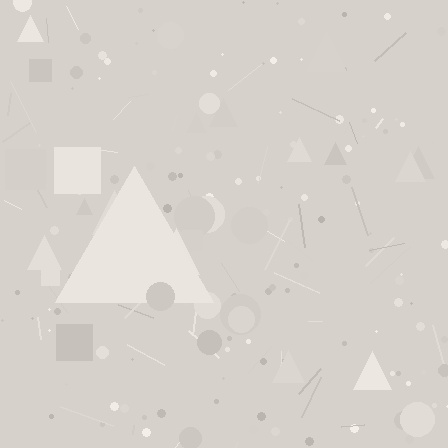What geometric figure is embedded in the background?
A triangle is embedded in the background.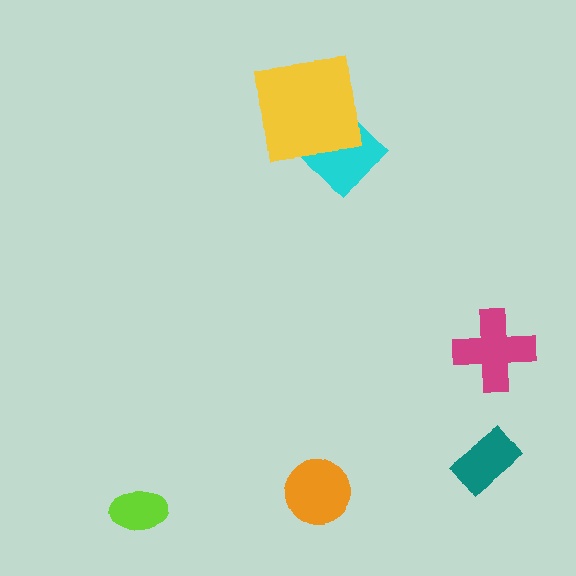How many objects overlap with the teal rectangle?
0 objects overlap with the teal rectangle.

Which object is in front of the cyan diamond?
The yellow square is in front of the cyan diamond.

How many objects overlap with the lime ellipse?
0 objects overlap with the lime ellipse.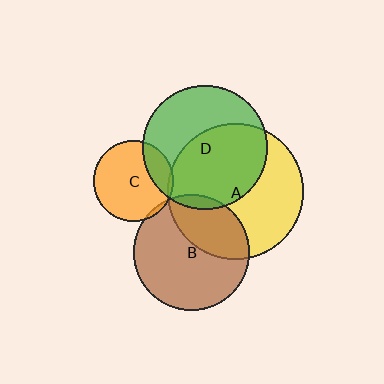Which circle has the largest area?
Circle A (yellow).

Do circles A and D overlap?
Yes.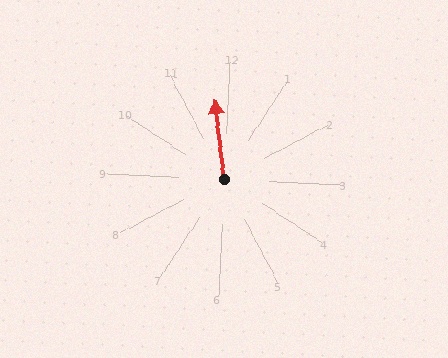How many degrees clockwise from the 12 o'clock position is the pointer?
Approximately 351 degrees.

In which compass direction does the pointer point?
North.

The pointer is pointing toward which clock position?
Roughly 12 o'clock.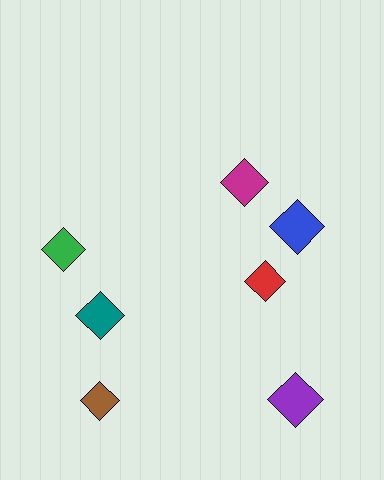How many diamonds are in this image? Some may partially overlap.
There are 7 diamonds.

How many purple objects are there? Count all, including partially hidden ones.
There is 1 purple object.